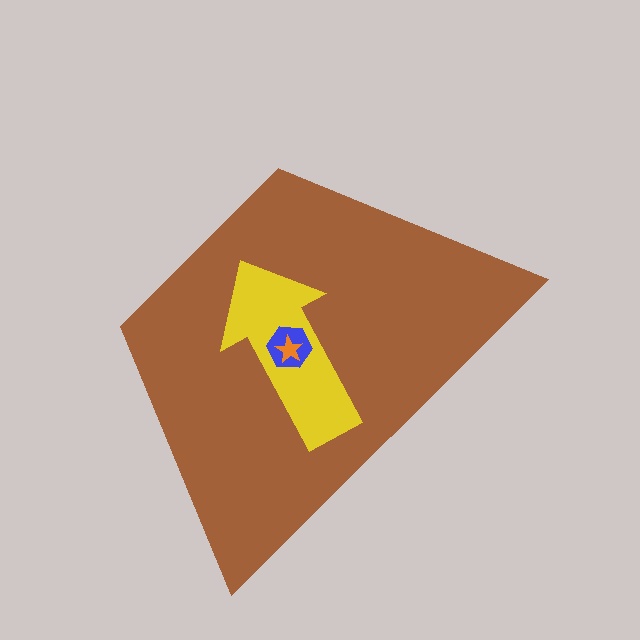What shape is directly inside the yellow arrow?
The blue hexagon.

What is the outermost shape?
The brown trapezoid.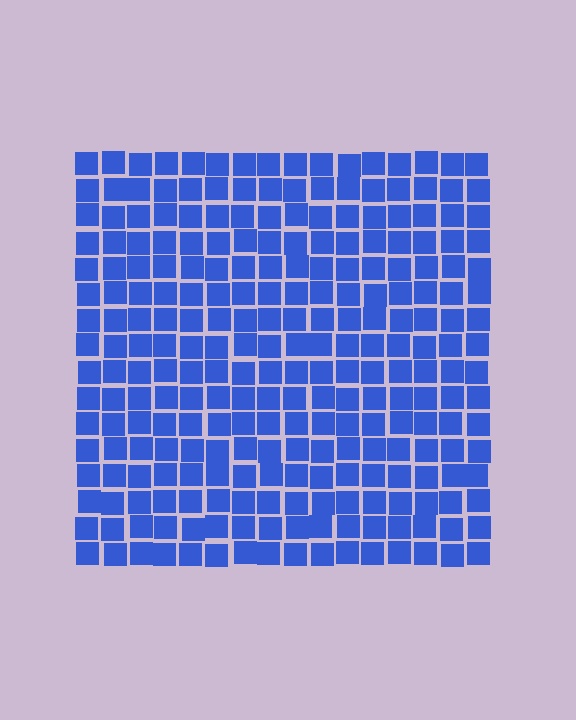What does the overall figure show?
The overall figure shows a square.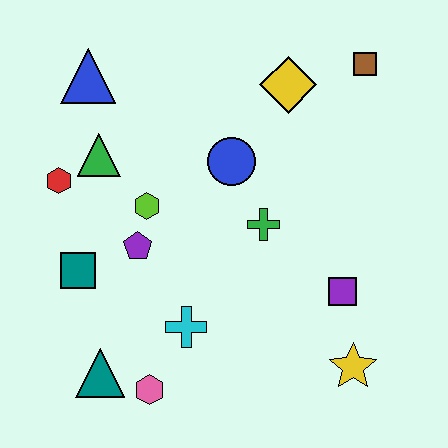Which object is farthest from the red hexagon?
The yellow star is farthest from the red hexagon.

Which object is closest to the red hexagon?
The green triangle is closest to the red hexagon.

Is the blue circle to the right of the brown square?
No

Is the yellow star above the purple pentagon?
No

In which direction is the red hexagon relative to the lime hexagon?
The red hexagon is to the left of the lime hexagon.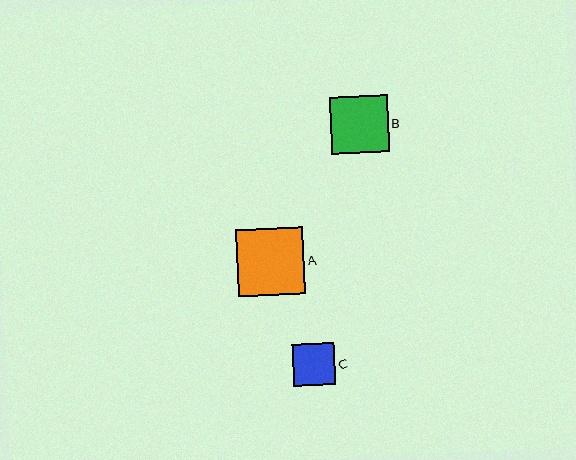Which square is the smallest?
Square C is the smallest with a size of approximately 42 pixels.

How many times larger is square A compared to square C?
Square A is approximately 1.6 times the size of square C.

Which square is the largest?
Square A is the largest with a size of approximately 67 pixels.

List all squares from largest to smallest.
From largest to smallest: A, B, C.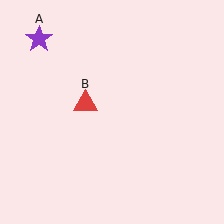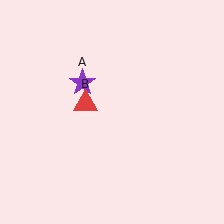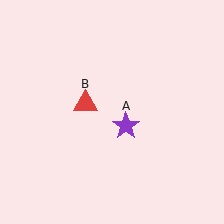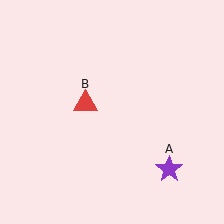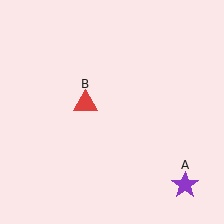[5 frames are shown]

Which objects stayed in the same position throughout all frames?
Red triangle (object B) remained stationary.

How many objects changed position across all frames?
1 object changed position: purple star (object A).